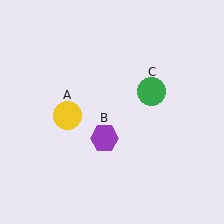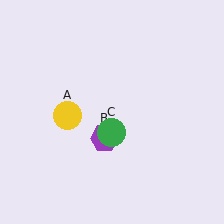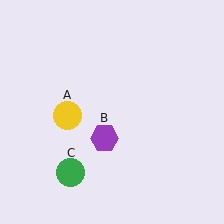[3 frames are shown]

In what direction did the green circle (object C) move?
The green circle (object C) moved down and to the left.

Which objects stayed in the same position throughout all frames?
Yellow circle (object A) and purple hexagon (object B) remained stationary.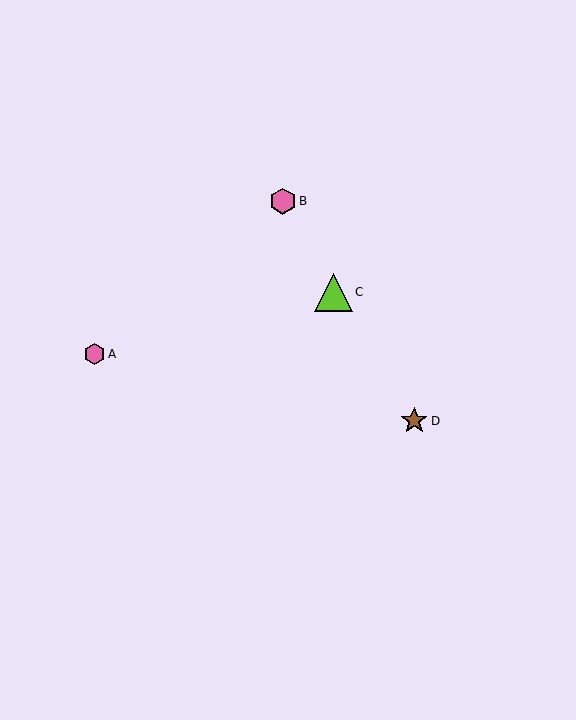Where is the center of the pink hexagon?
The center of the pink hexagon is at (283, 201).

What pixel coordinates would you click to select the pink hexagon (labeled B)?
Click at (283, 201) to select the pink hexagon B.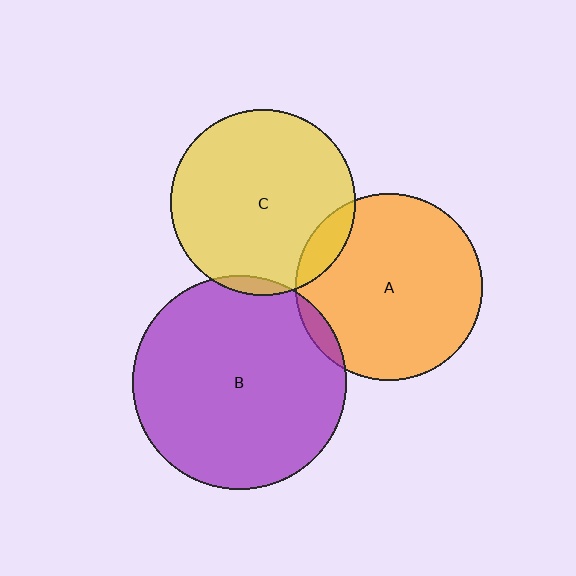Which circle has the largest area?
Circle B (purple).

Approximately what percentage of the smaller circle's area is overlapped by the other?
Approximately 10%.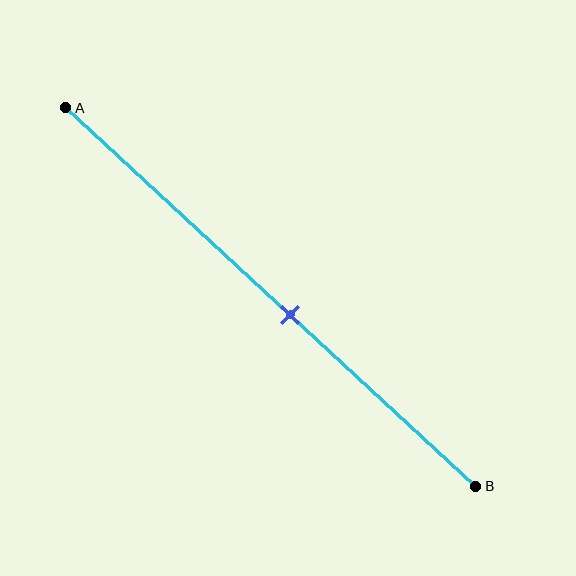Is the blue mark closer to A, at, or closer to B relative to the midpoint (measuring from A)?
The blue mark is closer to point B than the midpoint of segment AB.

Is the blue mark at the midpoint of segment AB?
No, the mark is at about 55% from A, not at the 50% midpoint.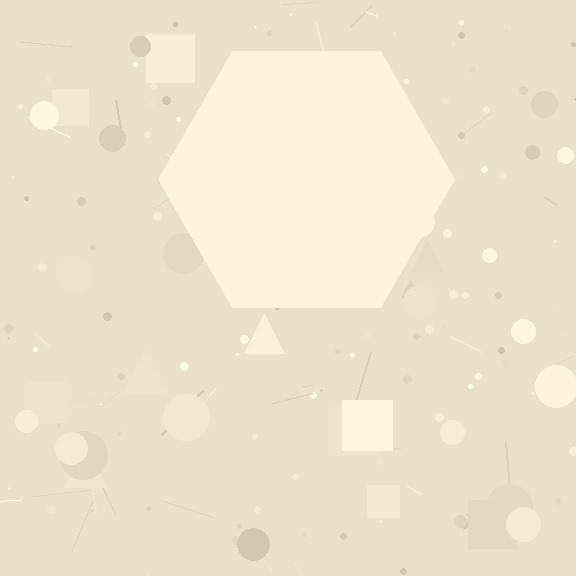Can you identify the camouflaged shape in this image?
The camouflaged shape is a hexagon.